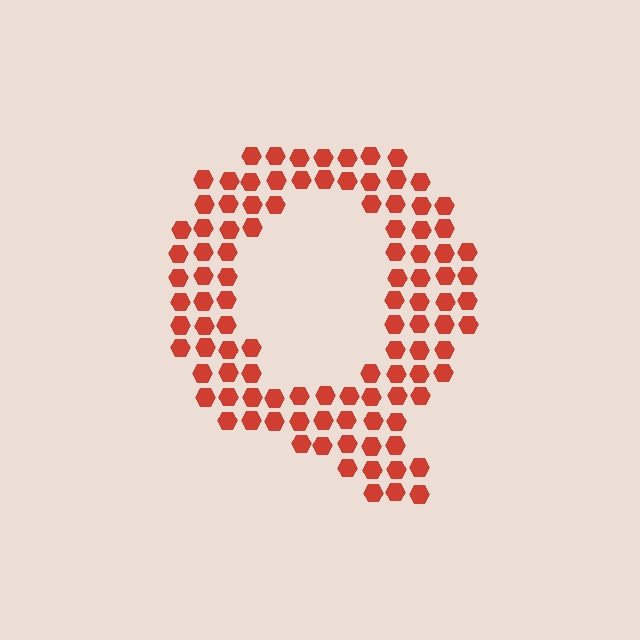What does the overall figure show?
The overall figure shows the letter Q.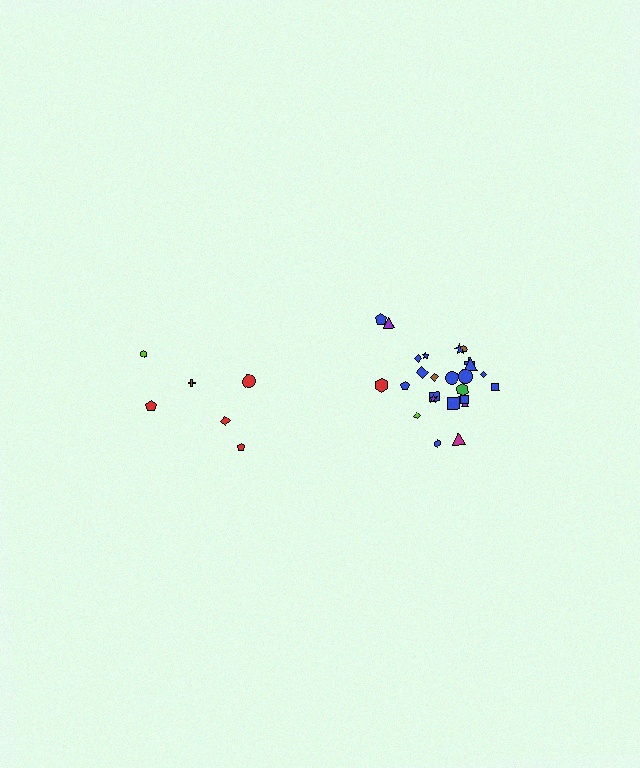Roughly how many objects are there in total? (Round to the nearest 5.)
Roughly 30 objects in total.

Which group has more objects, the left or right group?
The right group.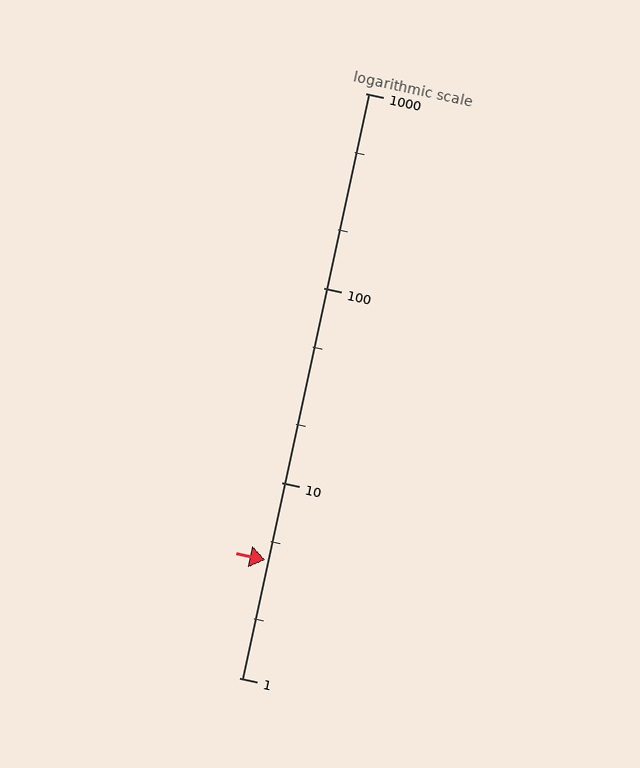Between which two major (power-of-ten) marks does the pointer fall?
The pointer is between 1 and 10.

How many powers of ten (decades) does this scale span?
The scale spans 3 decades, from 1 to 1000.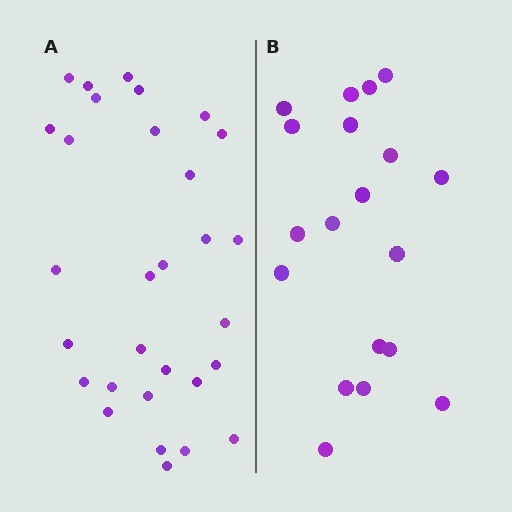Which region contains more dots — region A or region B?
Region A (the left region) has more dots.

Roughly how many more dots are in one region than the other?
Region A has roughly 12 or so more dots than region B.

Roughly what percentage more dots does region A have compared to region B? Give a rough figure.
About 60% more.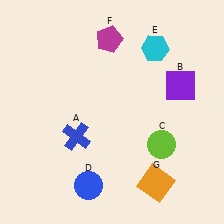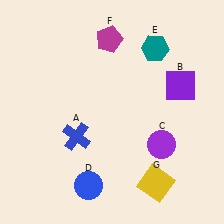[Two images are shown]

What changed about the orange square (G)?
In Image 1, G is orange. In Image 2, it changed to yellow.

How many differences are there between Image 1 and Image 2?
There are 3 differences between the two images.